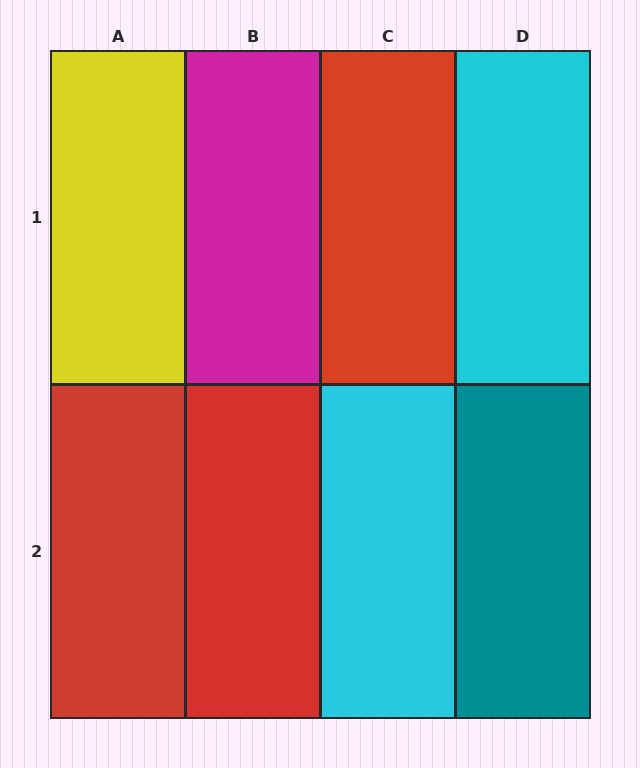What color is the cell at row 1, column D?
Cyan.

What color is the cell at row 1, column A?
Yellow.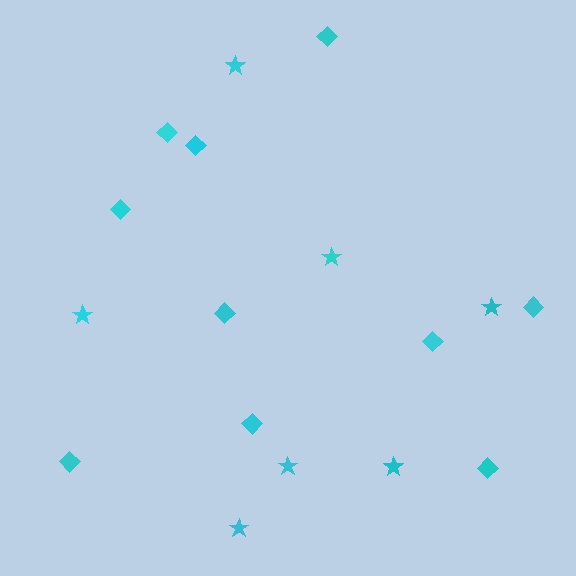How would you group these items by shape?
There are 2 groups: one group of diamonds (10) and one group of stars (7).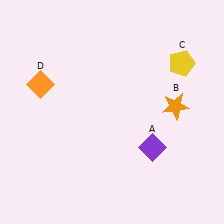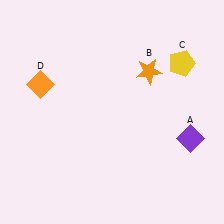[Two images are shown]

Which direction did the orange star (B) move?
The orange star (B) moved up.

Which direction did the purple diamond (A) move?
The purple diamond (A) moved right.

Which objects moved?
The objects that moved are: the purple diamond (A), the orange star (B).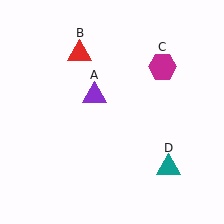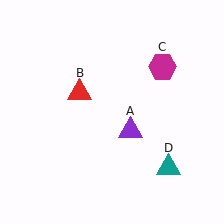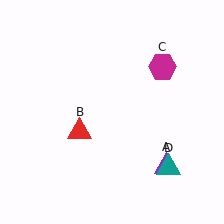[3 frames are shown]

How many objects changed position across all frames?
2 objects changed position: purple triangle (object A), red triangle (object B).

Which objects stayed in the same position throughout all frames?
Magenta hexagon (object C) and teal triangle (object D) remained stationary.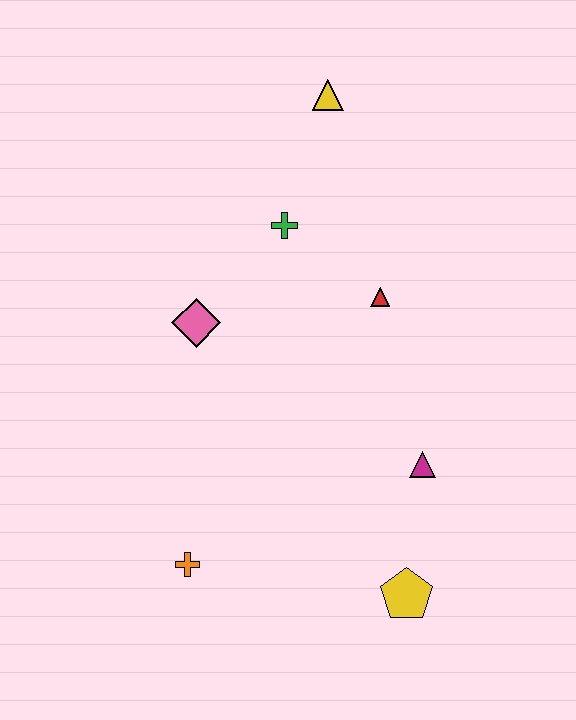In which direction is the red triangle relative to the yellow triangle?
The red triangle is below the yellow triangle.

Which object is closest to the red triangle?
The green cross is closest to the red triangle.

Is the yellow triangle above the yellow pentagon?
Yes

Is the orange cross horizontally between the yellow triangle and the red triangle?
No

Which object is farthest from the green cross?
The yellow pentagon is farthest from the green cross.